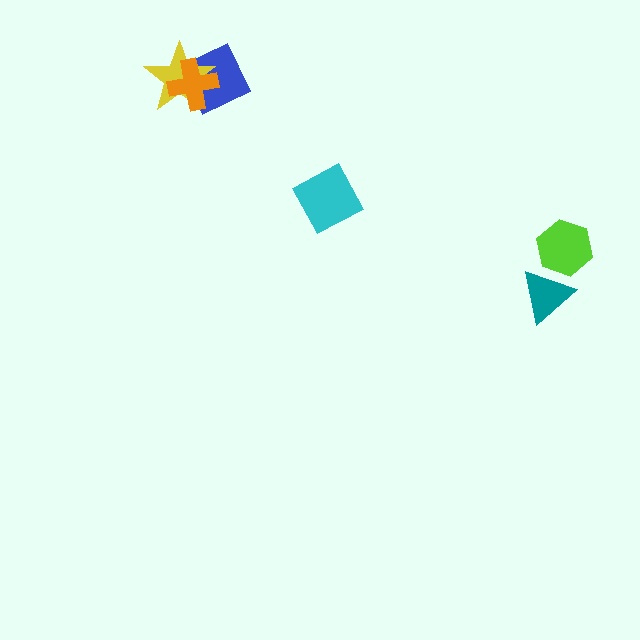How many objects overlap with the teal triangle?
1 object overlaps with the teal triangle.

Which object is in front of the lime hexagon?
The teal triangle is in front of the lime hexagon.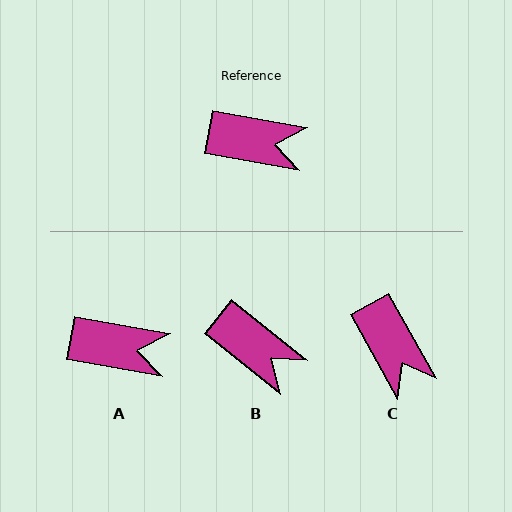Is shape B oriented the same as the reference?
No, it is off by about 29 degrees.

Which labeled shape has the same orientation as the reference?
A.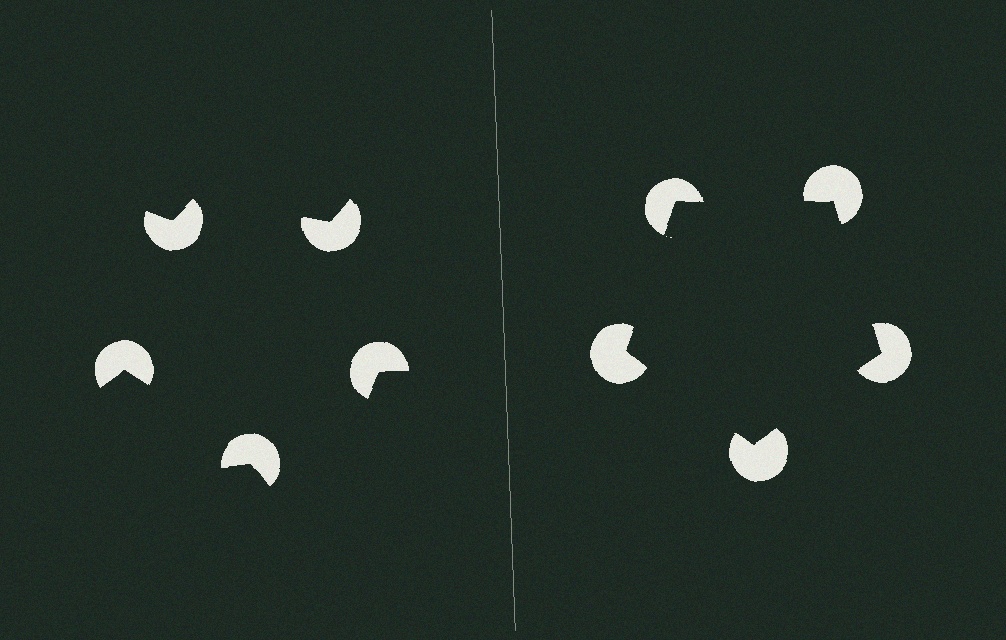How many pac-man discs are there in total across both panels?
10 — 5 on each side.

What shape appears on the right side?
An illusory pentagon.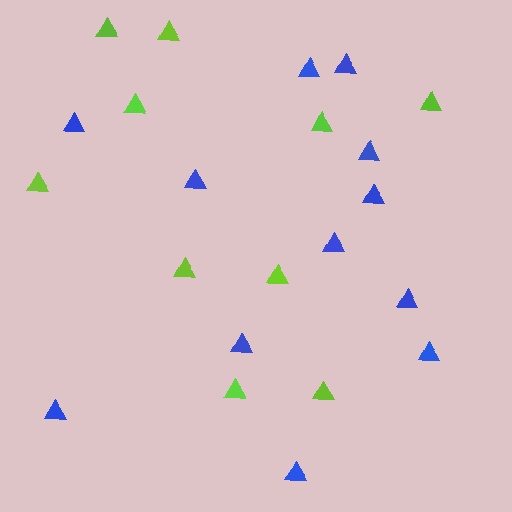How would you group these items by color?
There are 2 groups: one group of blue triangles (12) and one group of lime triangles (10).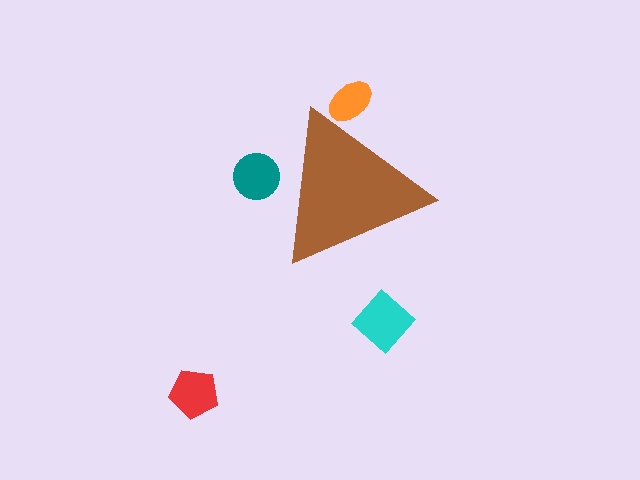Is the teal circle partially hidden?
Yes, the teal circle is partially hidden behind the brown triangle.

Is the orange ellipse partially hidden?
Yes, the orange ellipse is partially hidden behind the brown triangle.